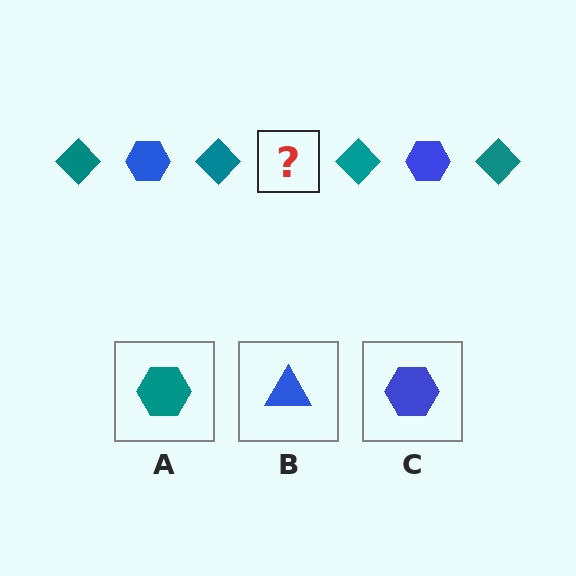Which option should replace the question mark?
Option C.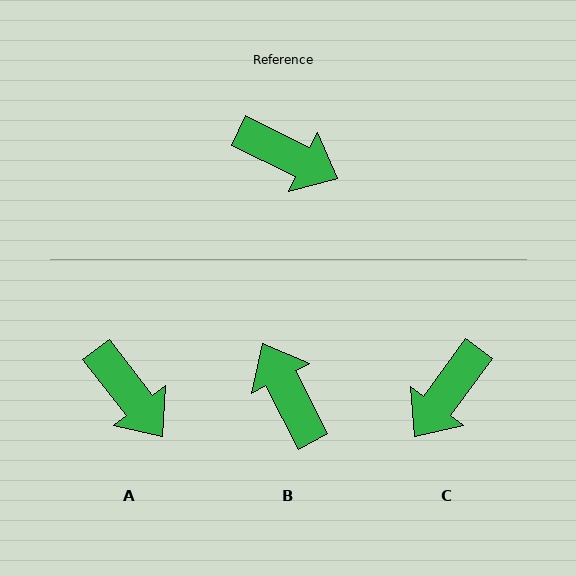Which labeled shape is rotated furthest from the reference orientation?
B, about 143 degrees away.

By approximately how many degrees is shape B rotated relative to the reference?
Approximately 143 degrees counter-clockwise.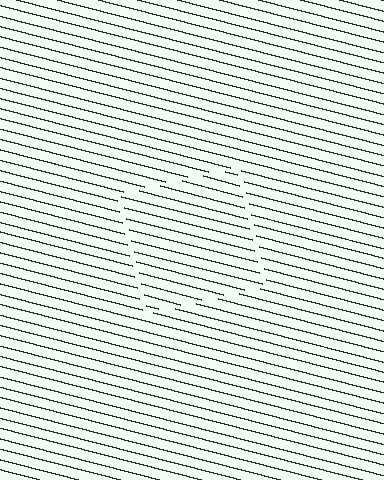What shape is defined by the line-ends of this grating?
An illusory square. The interior of the shape contains the same grating, shifted by half a period — the contour is defined by the phase discontinuity where line-ends from the inner and outer gratings abut.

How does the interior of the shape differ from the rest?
The interior of the shape contains the same grating, shifted by half a period — the contour is defined by the phase discontinuity where line-ends from the inner and outer gratings abut.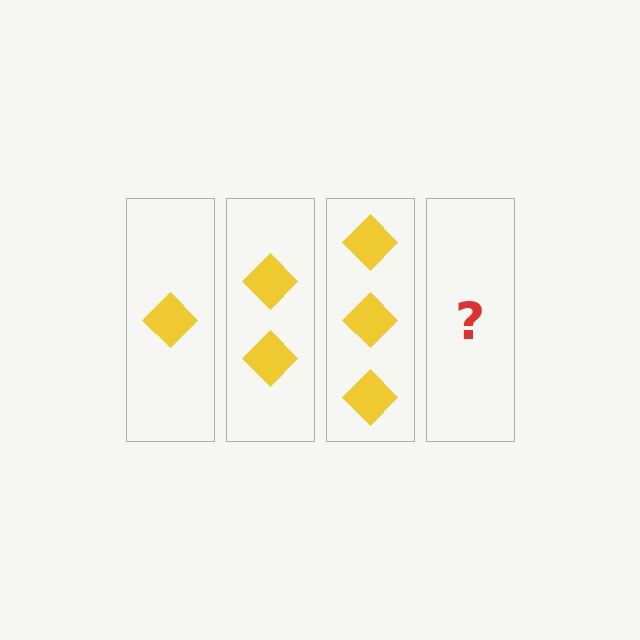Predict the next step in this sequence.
The next step is 4 diamonds.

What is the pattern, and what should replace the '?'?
The pattern is that each step adds one more diamond. The '?' should be 4 diamonds.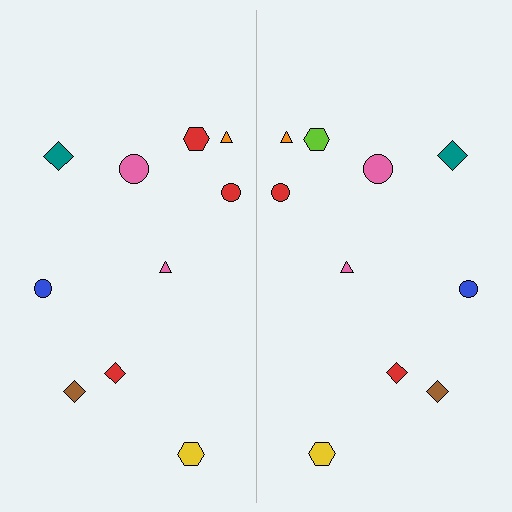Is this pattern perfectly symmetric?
No, the pattern is not perfectly symmetric. The lime hexagon on the right side breaks the symmetry — its mirror counterpart is red.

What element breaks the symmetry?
The lime hexagon on the right side breaks the symmetry — its mirror counterpart is red.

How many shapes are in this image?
There are 20 shapes in this image.